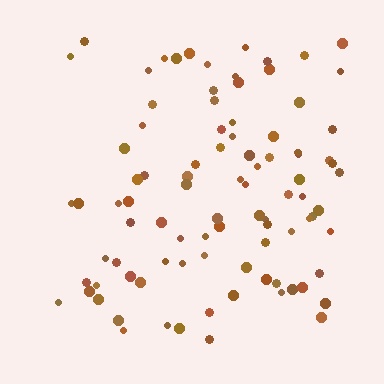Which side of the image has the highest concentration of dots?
The right.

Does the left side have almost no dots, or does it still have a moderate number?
Still a moderate number, just noticeably fewer than the right.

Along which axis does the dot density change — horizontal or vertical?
Horizontal.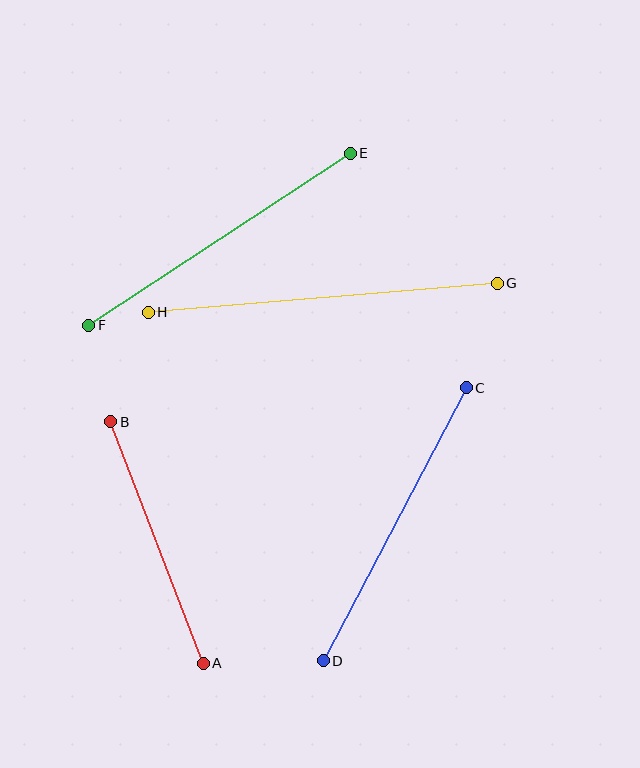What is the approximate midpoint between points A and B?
The midpoint is at approximately (157, 542) pixels.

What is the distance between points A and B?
The distance is approximately 258 pixels.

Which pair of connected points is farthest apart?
Points G and H are farthest apart.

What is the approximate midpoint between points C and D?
The midpoint is at approximately (395, 524) pixels.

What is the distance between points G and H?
The distance is approximately 350 pixels.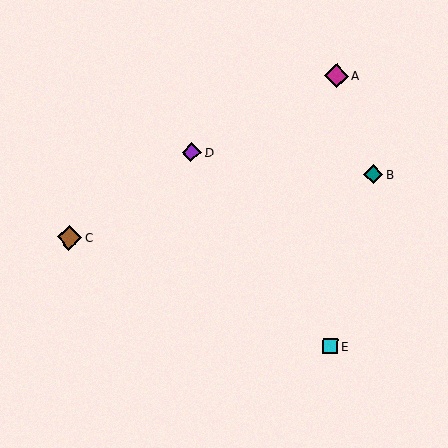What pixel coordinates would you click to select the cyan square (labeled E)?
Click at (331, 347) to select the cyan square E.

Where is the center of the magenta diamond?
The center of the magenta diamond is at (337, 76).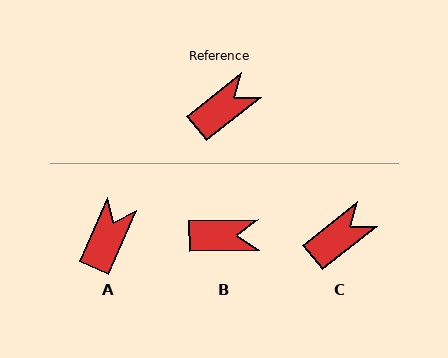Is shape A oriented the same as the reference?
No, it is off by about 27 degrees.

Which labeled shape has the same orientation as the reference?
C.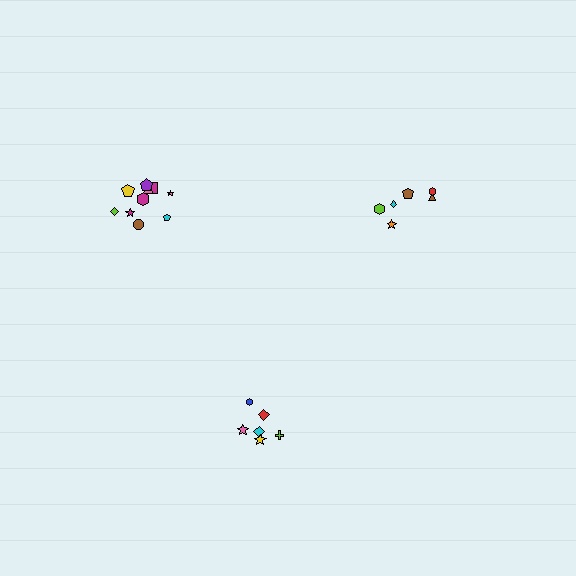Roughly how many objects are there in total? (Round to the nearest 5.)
Roughly 20 objects in total.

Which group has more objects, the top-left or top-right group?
The top-left group.